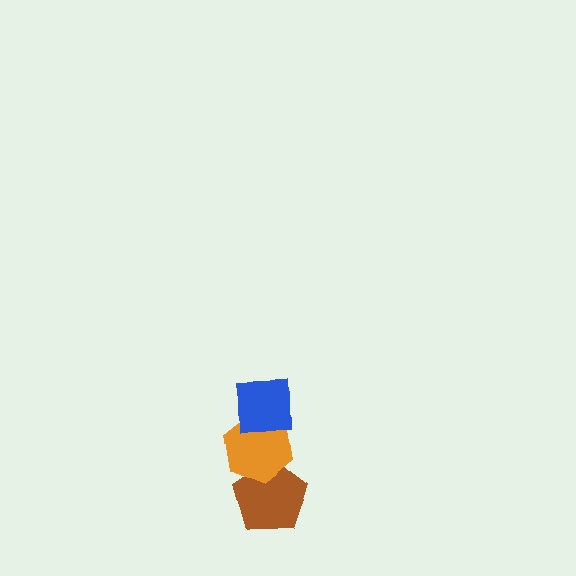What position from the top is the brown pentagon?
The brown pentagon is 3rd from the top.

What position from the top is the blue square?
The blue square is 1st from the top.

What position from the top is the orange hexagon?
The orange hexagon is 2nd from the top.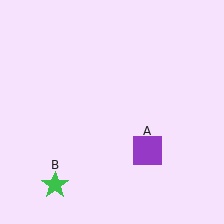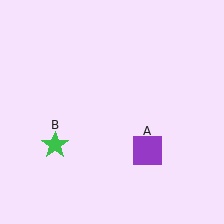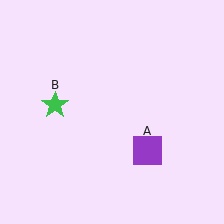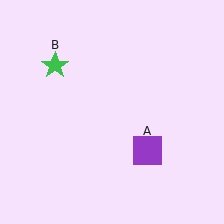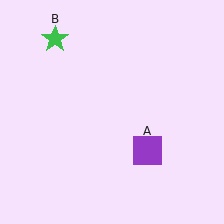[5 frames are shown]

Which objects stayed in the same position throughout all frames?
Purple square (object A) remained stationary.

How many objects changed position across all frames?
1 object changed position: green star (object B).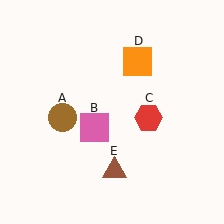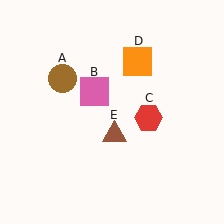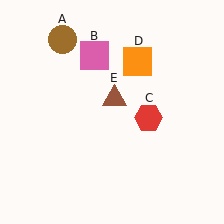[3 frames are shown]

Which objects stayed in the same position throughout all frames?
Red hexagon (object C) and orange square (object D) remained stationary.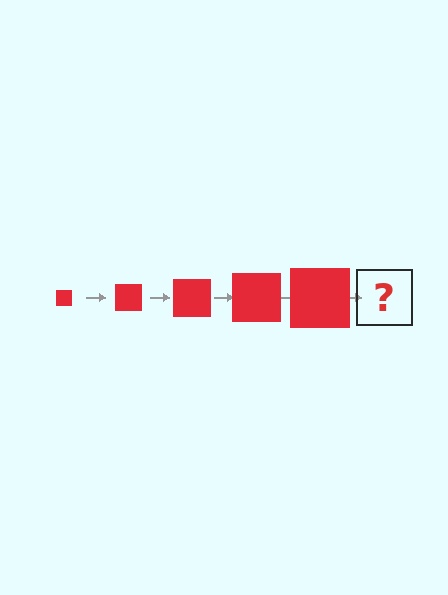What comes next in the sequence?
The next element should be a red square, larger than the previous one.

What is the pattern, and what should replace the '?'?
The pattern is that the square gets progressively larger each step. The '?' should be a red square, larger than the previous one.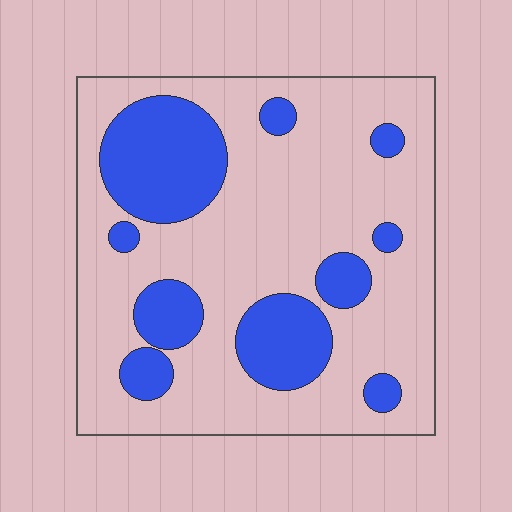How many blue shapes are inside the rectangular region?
10.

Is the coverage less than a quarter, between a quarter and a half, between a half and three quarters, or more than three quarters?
Between a quarter and a half.